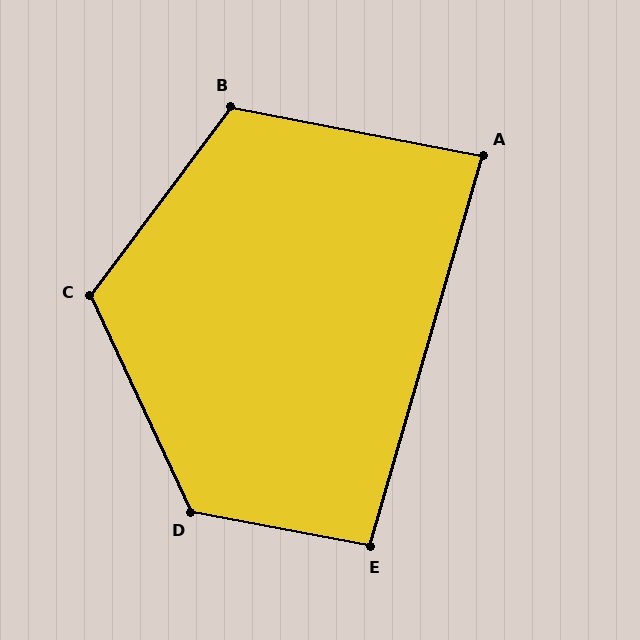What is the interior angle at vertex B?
Approximately 116 degrees (obtuse).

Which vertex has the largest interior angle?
D, at approximately 126 degrees.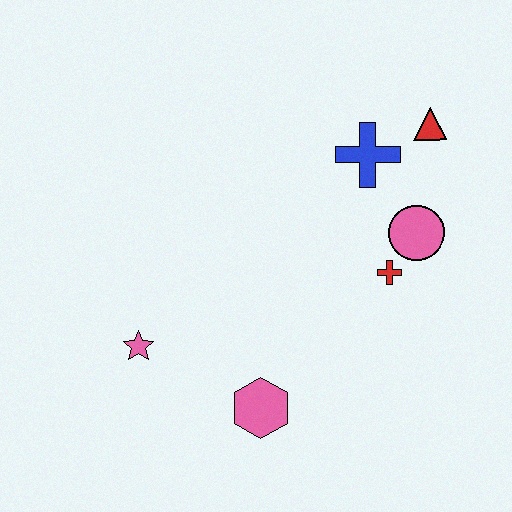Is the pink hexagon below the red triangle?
Yes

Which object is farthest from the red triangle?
The pink star is farthest from the red triangle.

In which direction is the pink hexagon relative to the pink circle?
The pink hexagon is below the pink circle.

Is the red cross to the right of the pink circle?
No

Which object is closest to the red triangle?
The blue cross is closest to the red triangle.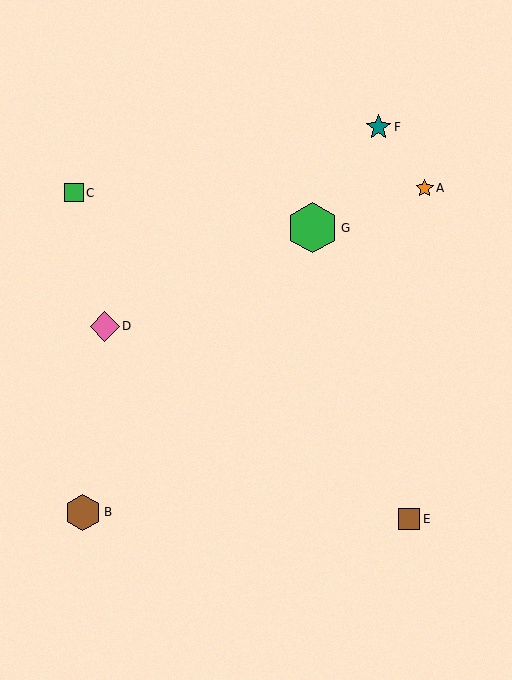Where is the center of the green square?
The center of the green square is at (74, 193).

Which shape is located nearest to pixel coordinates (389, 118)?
The teal star (labeled F) at (379, 127) is nearest to that location.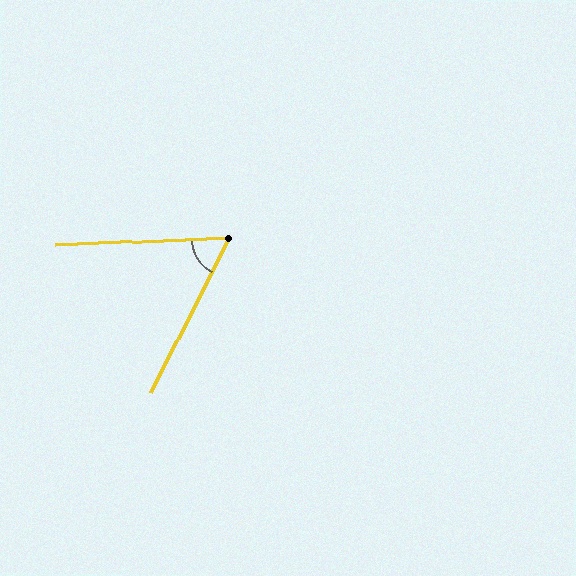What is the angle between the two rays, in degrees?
Approximately 61 degrees.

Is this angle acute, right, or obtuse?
It is acute.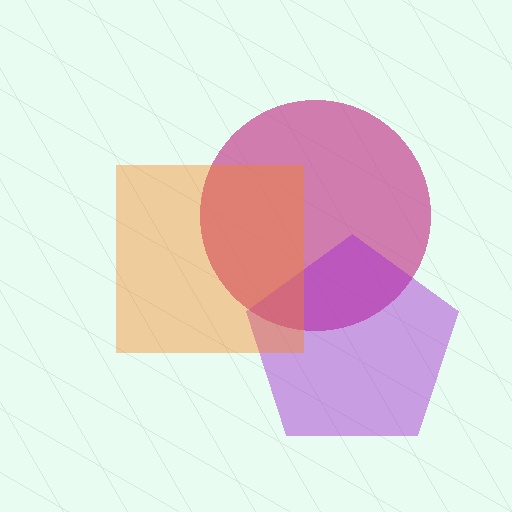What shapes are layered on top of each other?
The layered shapes are: a magenta circle, a purple pentagon, an orange square.